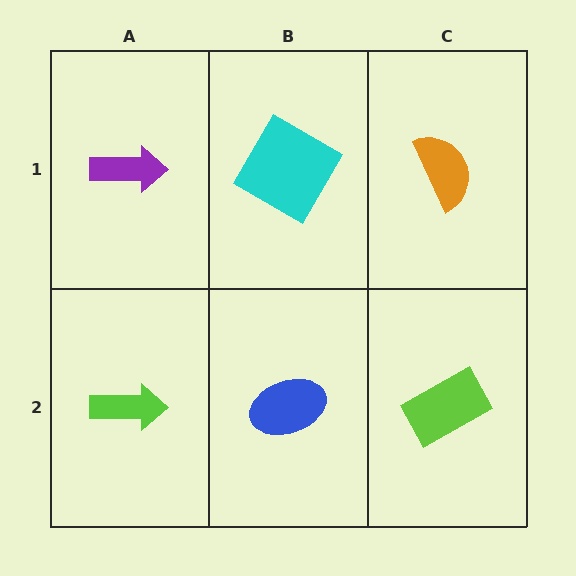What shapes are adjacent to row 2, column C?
An orange semicircle (row 1, column C), a blue ellipse (row 2, column B).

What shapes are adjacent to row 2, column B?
A cyan square (row 1, column B), a lime arrow (row 2, column A), a lime rectangle (row 2, column C).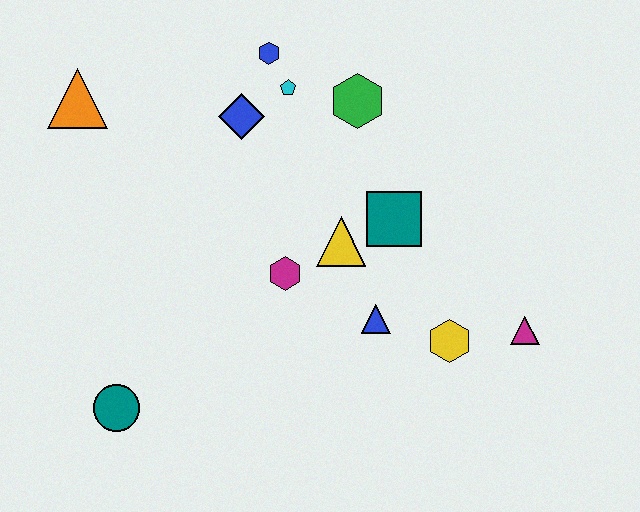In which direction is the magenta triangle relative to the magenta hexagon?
The magenta triangle is to the right of the magenta hexagon.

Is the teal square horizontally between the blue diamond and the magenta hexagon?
No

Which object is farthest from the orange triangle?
The magenta triangle is farthest from the orange triangle.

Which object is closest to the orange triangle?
The blue diamond is closest to the orange triangle.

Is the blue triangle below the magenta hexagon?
Yes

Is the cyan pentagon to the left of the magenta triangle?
Yes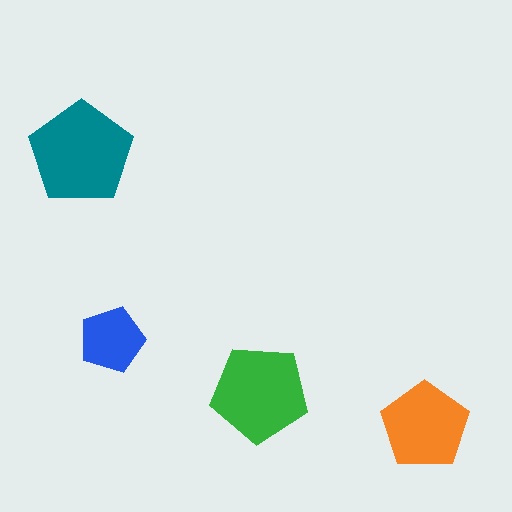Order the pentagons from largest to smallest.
the teal one, the green one, the orange one, the blue one.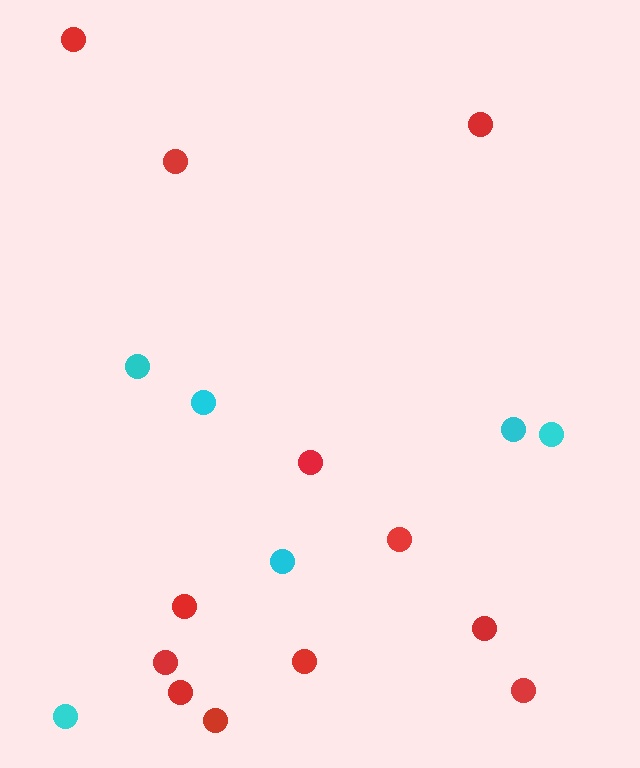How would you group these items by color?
There are 2 groups: one group of red circles (12) and one group of cyan circles (6).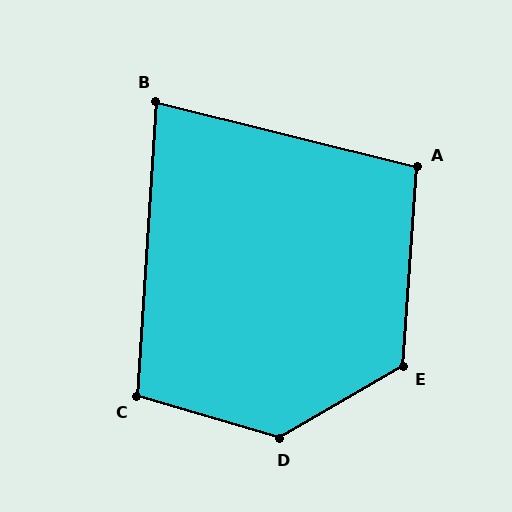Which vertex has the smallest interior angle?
B, at approximately 80 degrees.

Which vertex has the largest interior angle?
D, at approximately 133 degrees.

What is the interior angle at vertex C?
Approximately 103 degrees (obtuse).